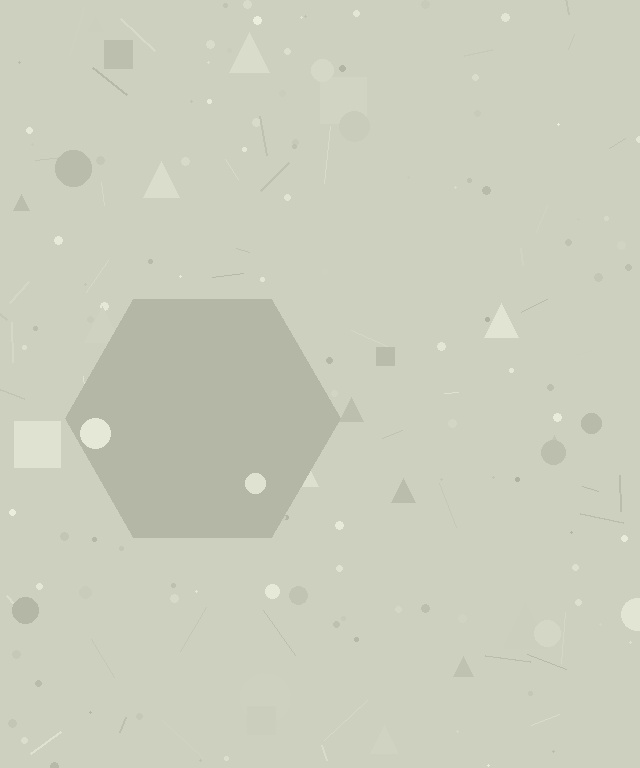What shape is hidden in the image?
A hexagon is hidden in the image.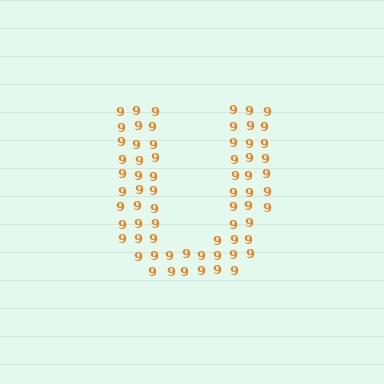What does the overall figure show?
The overall figure shows the letter U.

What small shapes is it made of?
It is made of small digit 9's.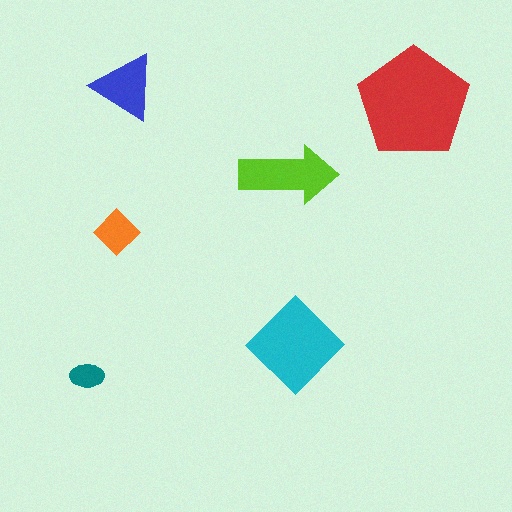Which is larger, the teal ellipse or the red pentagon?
The red pentagon.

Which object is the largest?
The red pentagon.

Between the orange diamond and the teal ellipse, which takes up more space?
The orange diamond.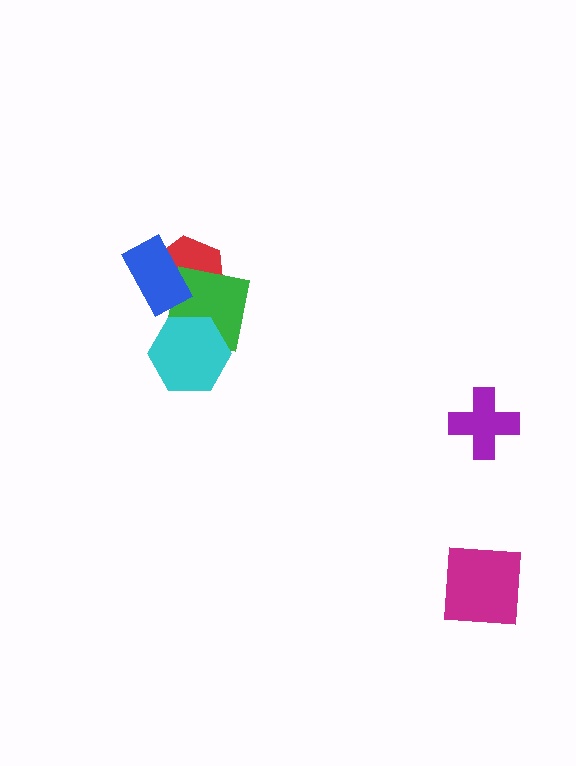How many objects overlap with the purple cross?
0 objects overlap with the purple cross.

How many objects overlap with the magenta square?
0 objects overlap with the magenta square.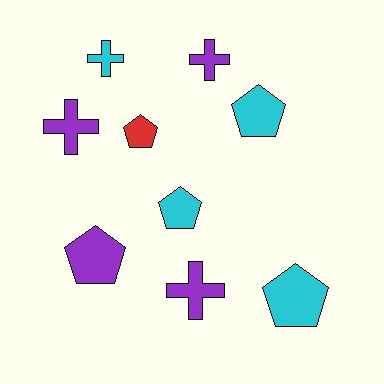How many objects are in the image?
There are 9 objects.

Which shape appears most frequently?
Pentagon, with 5 objects.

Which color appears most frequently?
Purple, with 4 objects.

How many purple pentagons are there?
There is 1 purple pentagon.